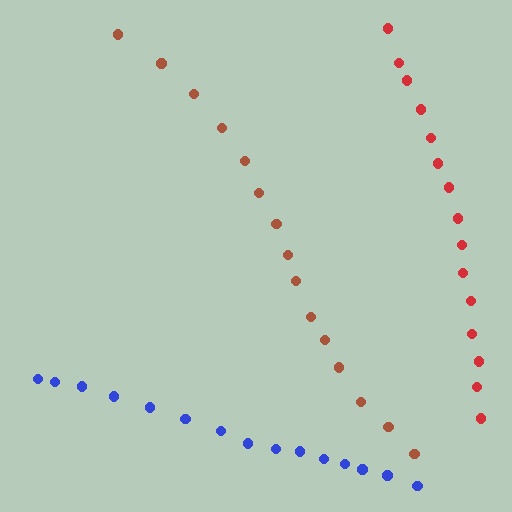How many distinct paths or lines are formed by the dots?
There are 3 distinct paths.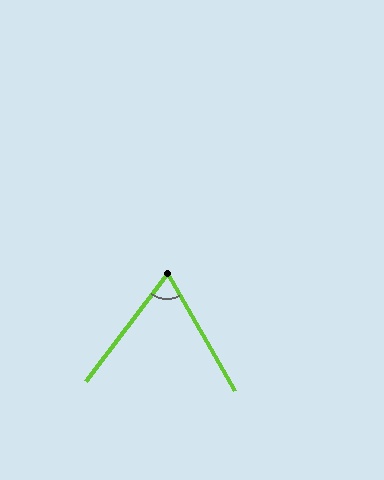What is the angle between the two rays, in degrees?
Approximately 67 degrees.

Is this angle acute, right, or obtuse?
It is acute.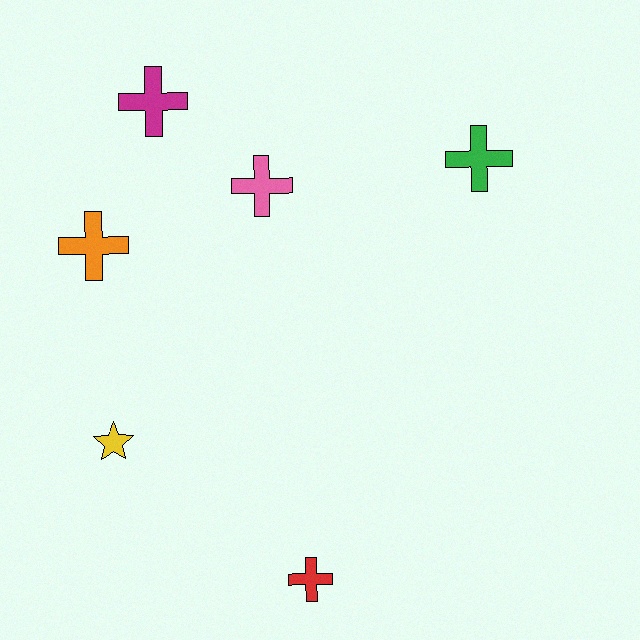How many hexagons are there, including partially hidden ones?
There are no hexagons.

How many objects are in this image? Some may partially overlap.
There are 6 objects.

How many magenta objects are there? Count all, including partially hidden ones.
There is 1 magenta object.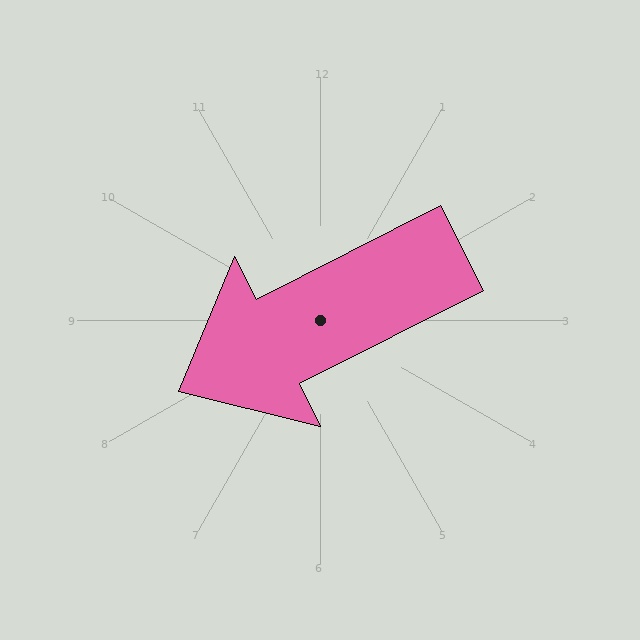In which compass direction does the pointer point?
Southwest.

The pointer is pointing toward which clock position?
Roughly 8 o'clock.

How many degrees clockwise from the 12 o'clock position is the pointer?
Approximately 243 degrees.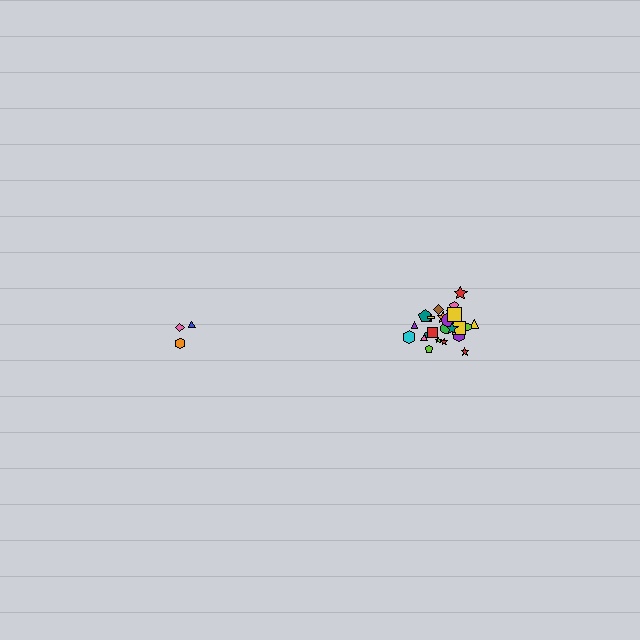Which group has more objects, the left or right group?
The right group.